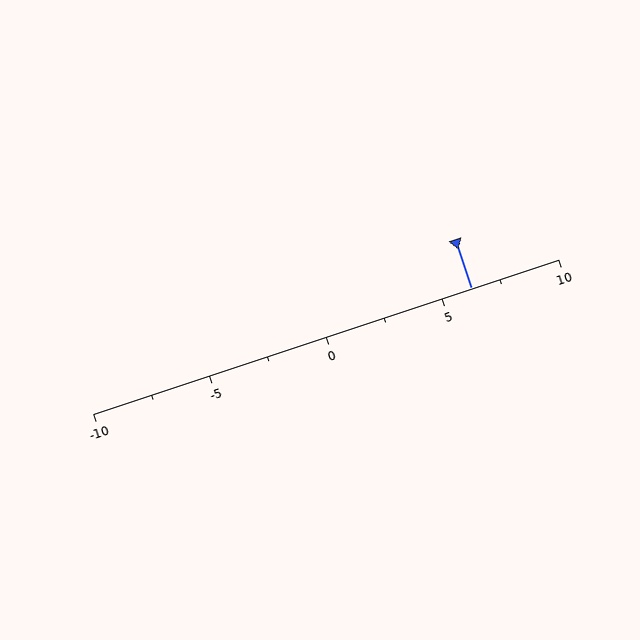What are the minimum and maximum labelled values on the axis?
The axis runs from -10 to 10.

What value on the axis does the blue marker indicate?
The marker indicates approximately 6.2.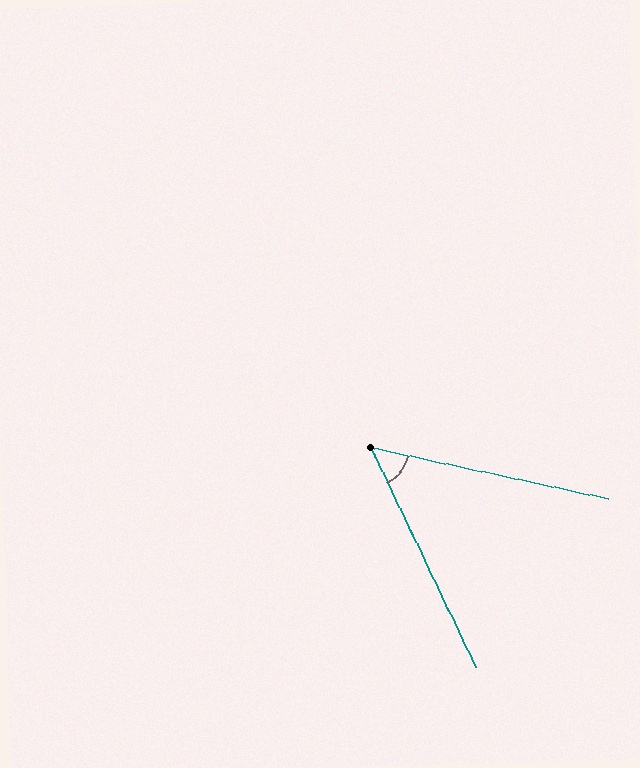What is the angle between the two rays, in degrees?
Approximately 52 degrees.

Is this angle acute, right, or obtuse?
It is acute.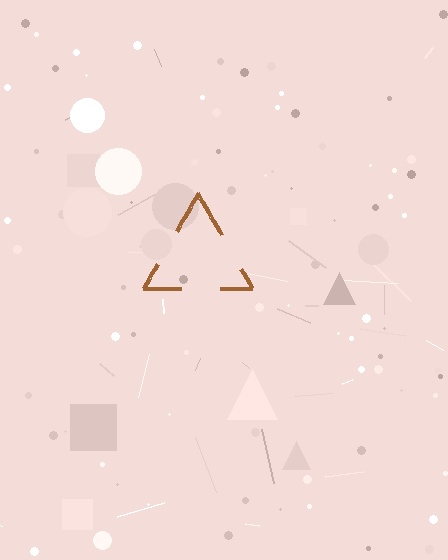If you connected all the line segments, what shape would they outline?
They would outline a triangle.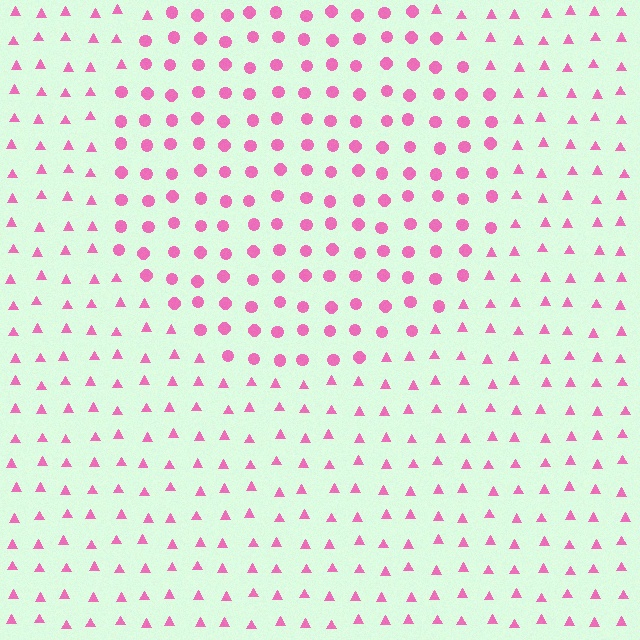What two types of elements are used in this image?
The image uses circles inside the circle region and triangles outside it.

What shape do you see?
I see a circle.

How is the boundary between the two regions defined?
The boundary is defined by a change in element shape: circles inside vs. triangles outside. All elements share the same color and spacing.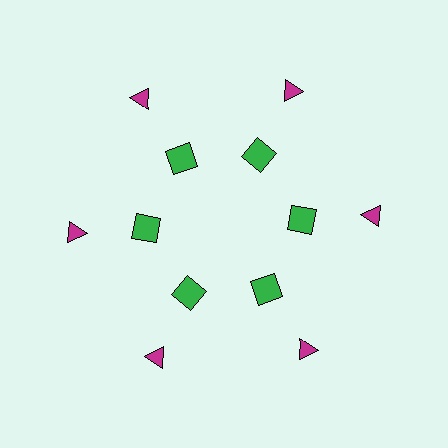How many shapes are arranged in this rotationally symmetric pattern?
There are 12 shapes, arranged in 6 groups of 2.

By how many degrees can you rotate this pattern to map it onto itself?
The pattern maps onto itself every 60 degrees of rotation.